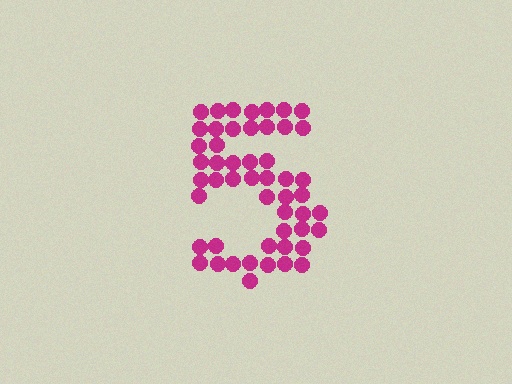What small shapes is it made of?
It is made of small circles.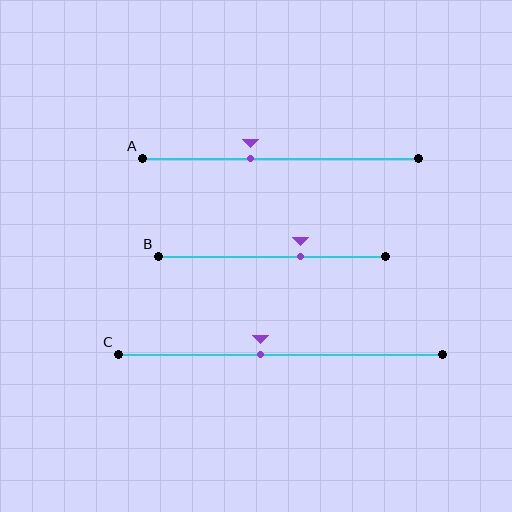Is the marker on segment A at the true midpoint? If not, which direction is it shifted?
No, the marker on segment A is shifted to the left by about 11% of the segment length.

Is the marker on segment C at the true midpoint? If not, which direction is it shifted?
No, the marker on segment C is shifted to the left by about 6% of the segment length.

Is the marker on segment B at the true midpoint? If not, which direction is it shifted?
No, the marker on segment B is shifted to the right by about 13% of the segment length.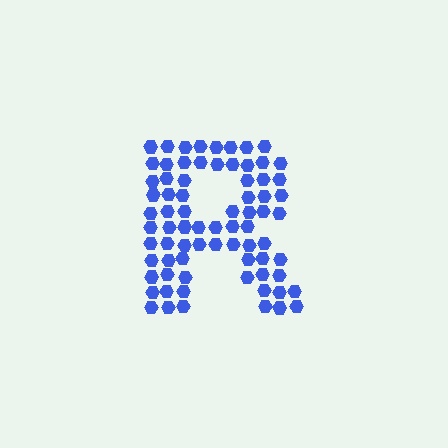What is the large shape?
The large shape is the letter R.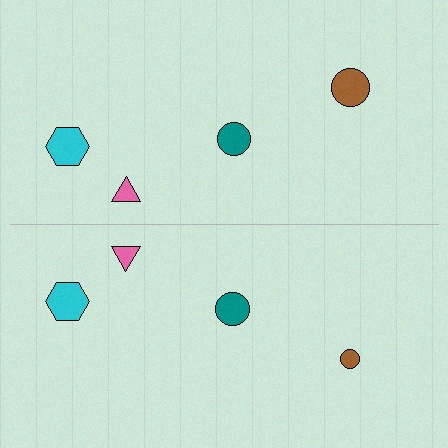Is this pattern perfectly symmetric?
No, the pattern is not perfectly symmetric. The brown circle on the bottom side has a different size than its mirror counterpart.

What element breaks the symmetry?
The brown circle on the bottom side has a different size than its mirror counterpart.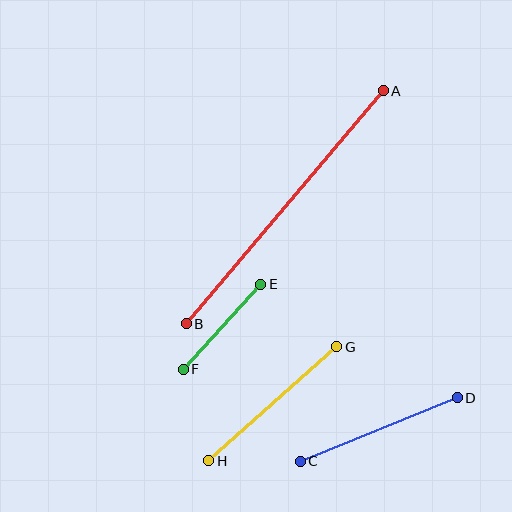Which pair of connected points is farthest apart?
Points A and B are farthest apart.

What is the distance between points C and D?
The distance is approximately 170 pixels.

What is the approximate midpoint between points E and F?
The midpoint is at approximately (222, 327) pixels.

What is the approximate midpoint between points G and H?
The midpoint is at approximately (273, 404) pixels.